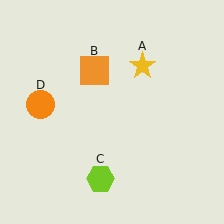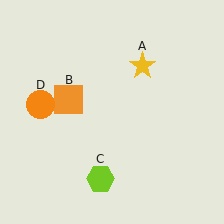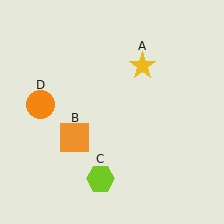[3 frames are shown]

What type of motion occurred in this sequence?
The orange square (object B) rotated counterclockwise around the center of the scene.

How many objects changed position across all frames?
1 object changed position: orange square (object B).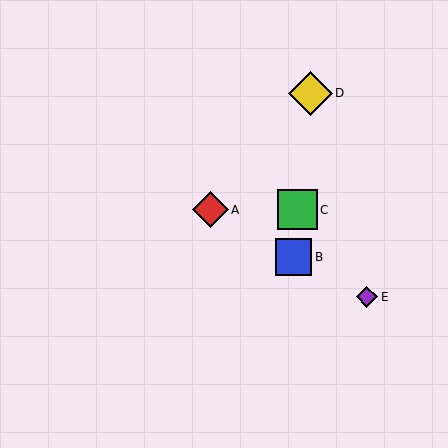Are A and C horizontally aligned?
Yes, both are at y≈210.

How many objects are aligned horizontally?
2 objects (A, C) are aligned horizontally.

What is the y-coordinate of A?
Object A is at y≈210.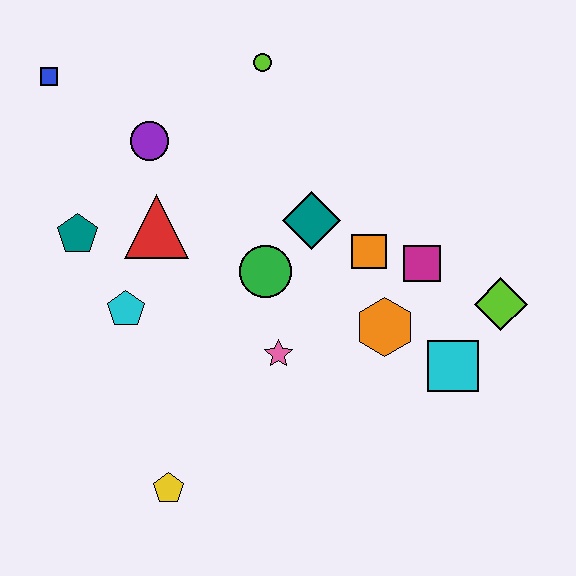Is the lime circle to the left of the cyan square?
Yes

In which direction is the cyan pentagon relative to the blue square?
The cyan pentagon is below the blue square.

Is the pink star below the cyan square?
No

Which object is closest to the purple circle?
The red triangle is closest to the purple circle.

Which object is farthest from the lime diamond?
The blue square is farthest from the lime diamond.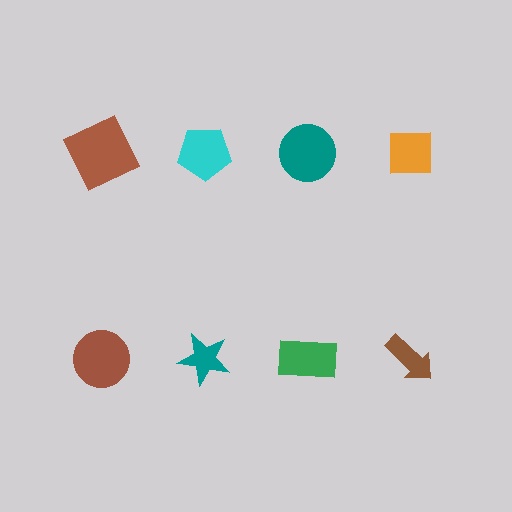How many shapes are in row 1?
4 shapes.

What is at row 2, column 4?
A brown arrow.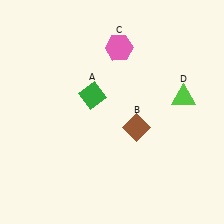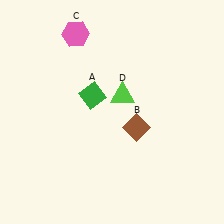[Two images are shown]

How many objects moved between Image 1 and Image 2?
2 objects moved between the two images.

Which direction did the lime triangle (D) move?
The lime triangle (D) moved left.